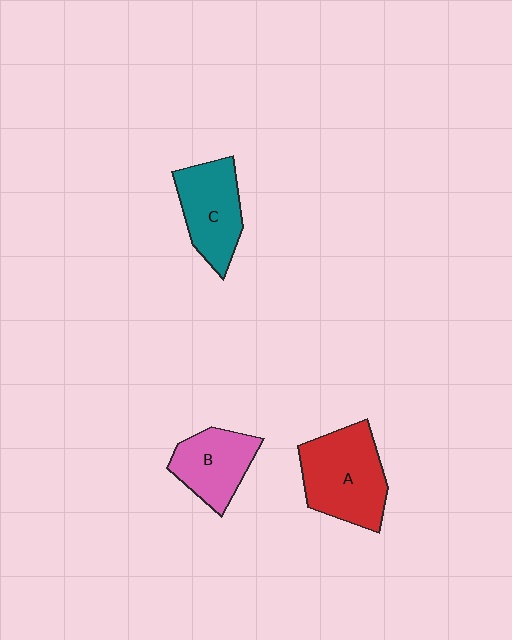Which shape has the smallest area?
Shape B (pink).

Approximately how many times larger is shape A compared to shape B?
Approximately 1.4 times.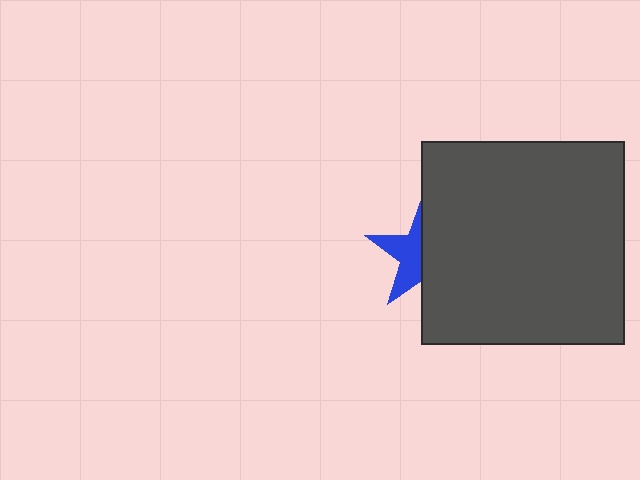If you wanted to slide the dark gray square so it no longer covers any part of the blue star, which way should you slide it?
Slide it right — that is the most direct way to separate the two shapes.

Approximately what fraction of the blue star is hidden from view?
Roughly 53% of the blue star is hidden behind the dark gray square.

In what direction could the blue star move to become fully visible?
The blue star could move left. That would shift it out from behind the dark gray square entirely.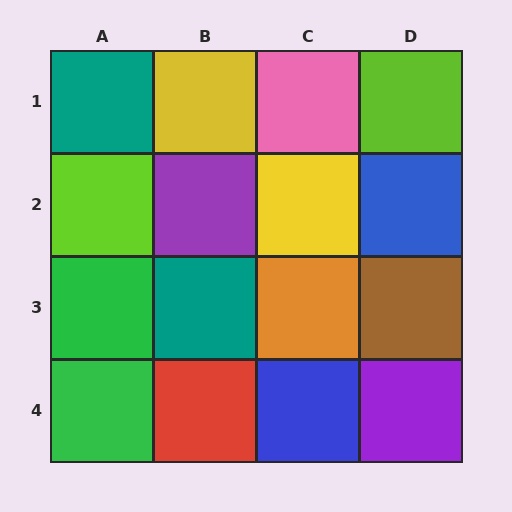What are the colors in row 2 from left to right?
Lime, purple, yellow, blue.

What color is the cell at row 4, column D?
Purple.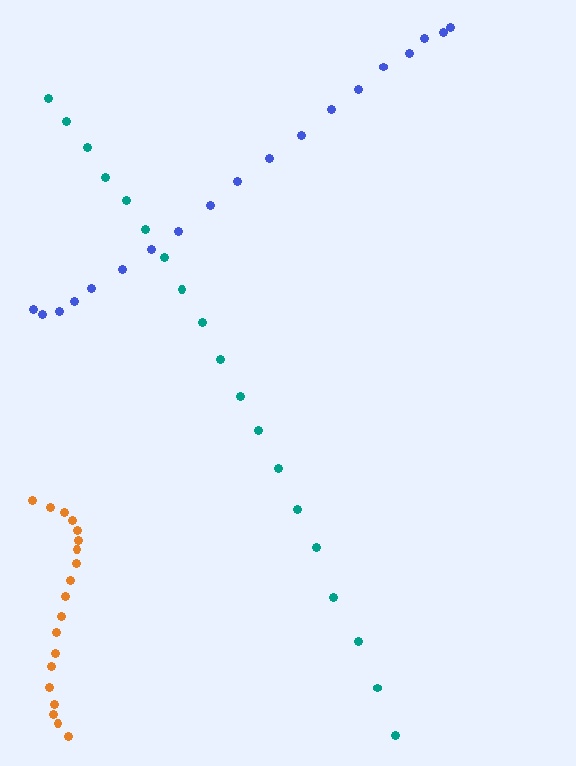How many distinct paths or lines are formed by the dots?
There are 3 distinct paths.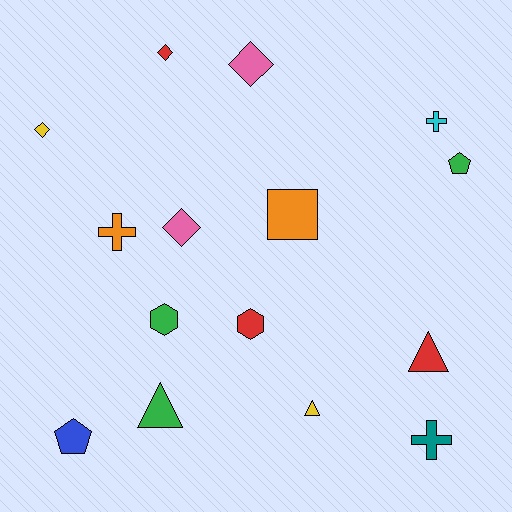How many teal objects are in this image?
There is 1 teal object.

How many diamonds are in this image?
There are 4 diamonds.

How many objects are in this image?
There are 15 objects.